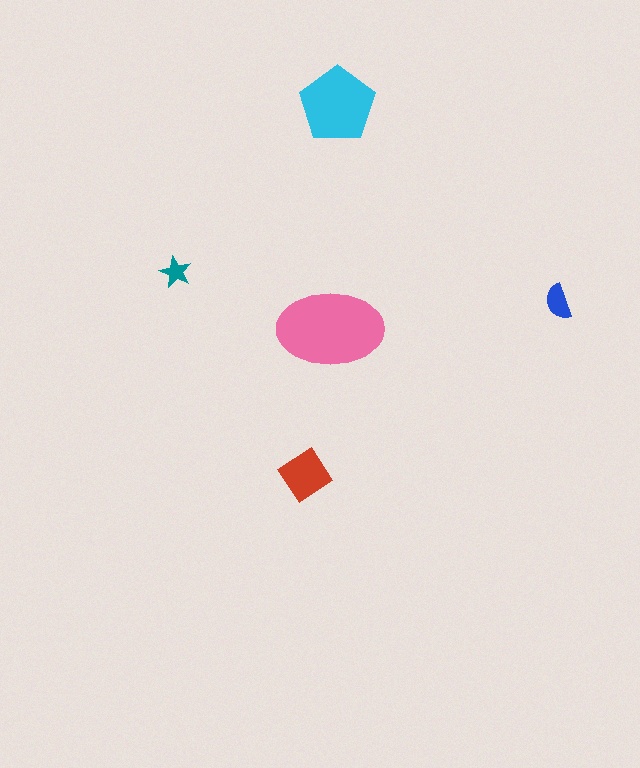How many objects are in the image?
There are 5 objects in the image.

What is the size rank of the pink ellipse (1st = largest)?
1st.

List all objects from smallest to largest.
The teal star, the blue semicircle, the red diamond, the cyan pentagon, the pink ellipse.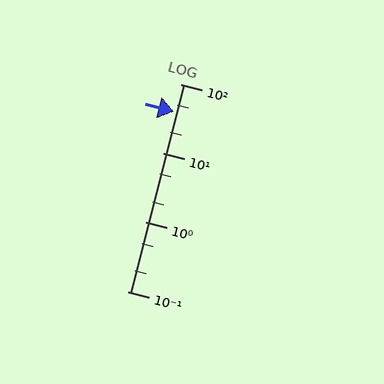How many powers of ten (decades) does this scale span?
The scale spans 3 decades, from 0.1 to 100.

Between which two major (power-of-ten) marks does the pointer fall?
The pointer is between 10 and 100.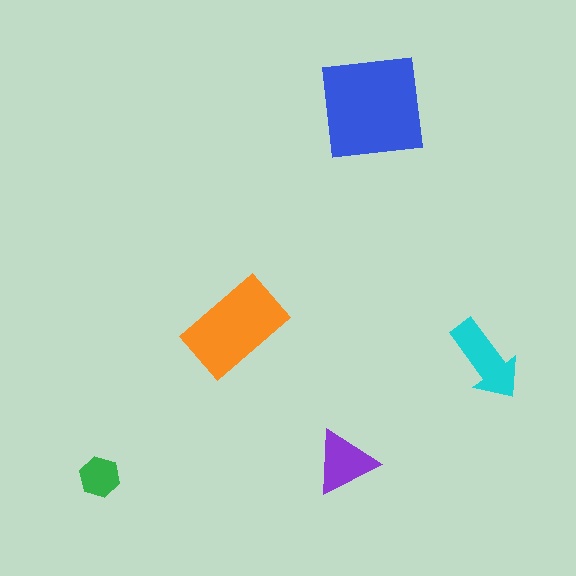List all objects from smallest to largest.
The green hexagon, the purple triangle, the cyan arrow, the orange rectangle, the blue square.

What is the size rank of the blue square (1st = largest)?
1st.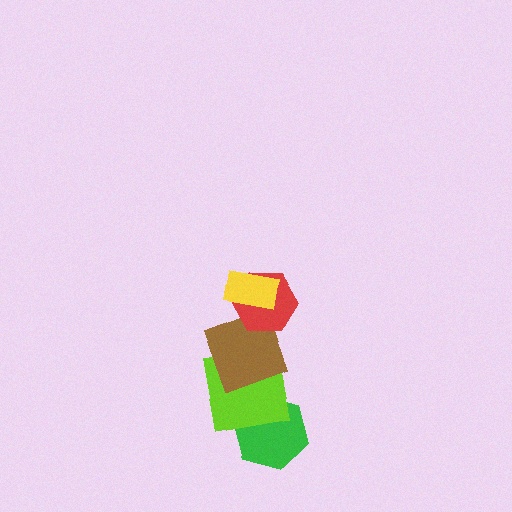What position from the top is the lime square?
The lime square is 4th from the top.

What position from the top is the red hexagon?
The red hexagon is 2nd from the top.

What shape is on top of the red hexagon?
The yellow rectangle is on top of the red hexagon.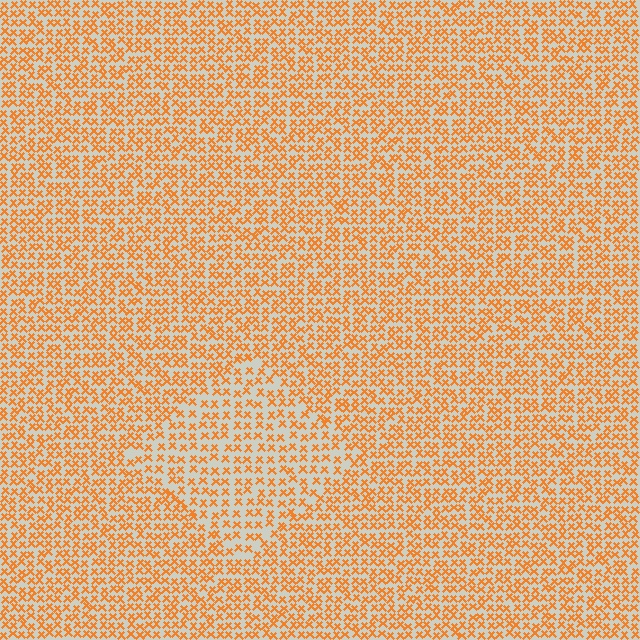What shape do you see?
I see a diamond.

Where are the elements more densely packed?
The elements are more densely packed outside the diamond boundary.